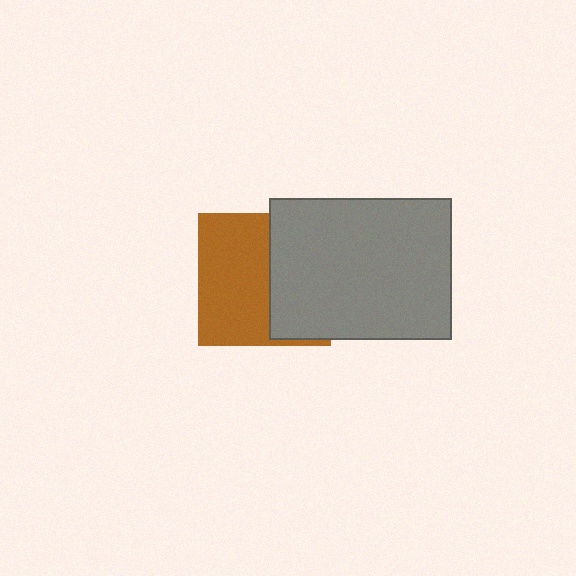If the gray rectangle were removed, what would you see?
You would see the complete brown square.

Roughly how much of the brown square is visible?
About half of it is visible (roughly 56%).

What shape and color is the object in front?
The object in front is a gray rectangle.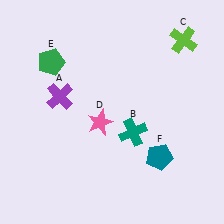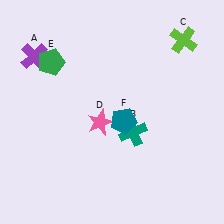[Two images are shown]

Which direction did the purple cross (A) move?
The purple cross (A) moved up.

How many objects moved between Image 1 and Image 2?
2 objects moved between the two images.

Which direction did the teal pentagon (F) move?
The teal pentagon (F) moved up.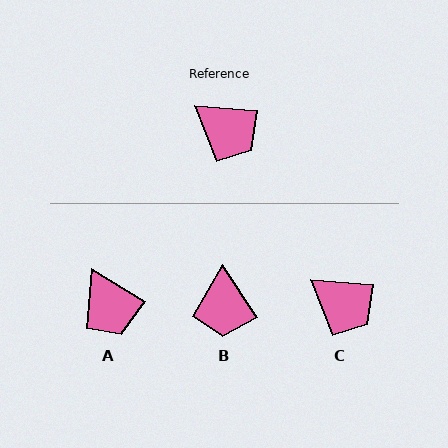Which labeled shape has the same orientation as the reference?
C.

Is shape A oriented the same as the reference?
No, it is off by about 26 degrees.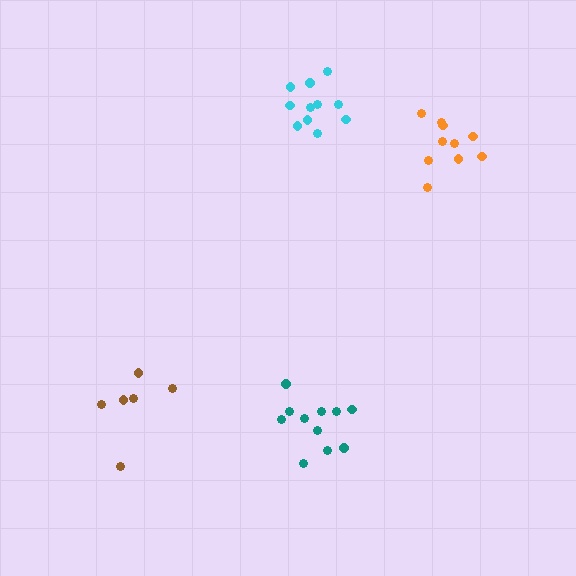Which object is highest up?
The cyan cluster is topmost.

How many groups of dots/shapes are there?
There are 4 groups.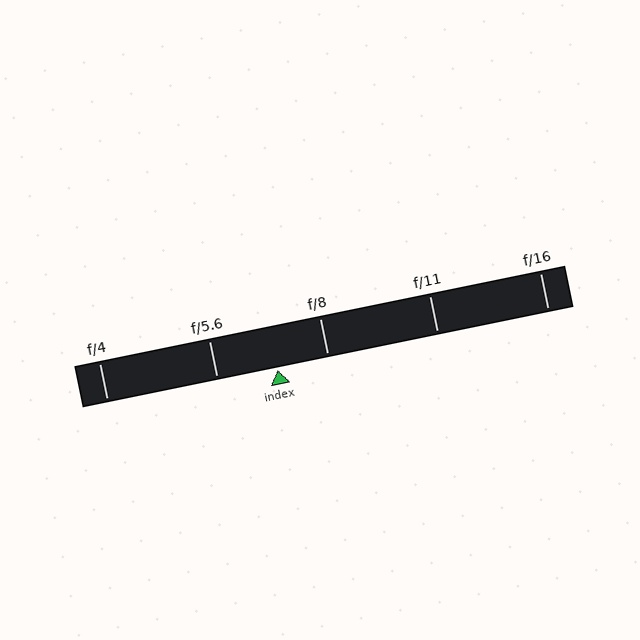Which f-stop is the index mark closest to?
The index mark is closest to f/8.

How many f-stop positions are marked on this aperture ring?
There are 5 f-stop positions marked.